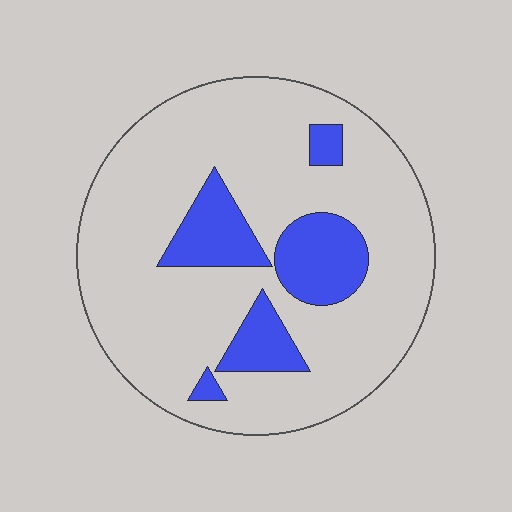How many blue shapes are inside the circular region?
5.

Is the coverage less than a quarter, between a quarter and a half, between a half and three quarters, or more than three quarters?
Less than a quarter.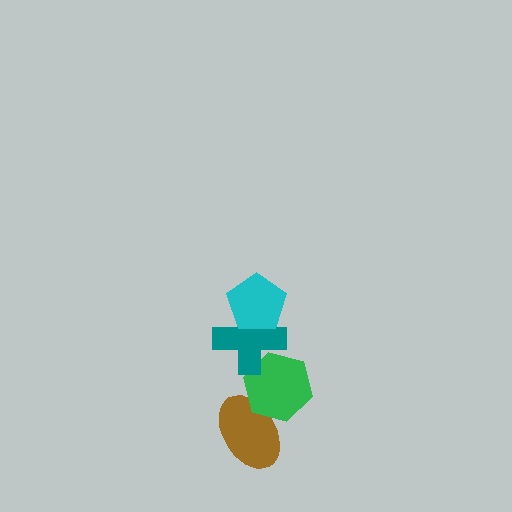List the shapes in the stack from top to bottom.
From top to bottom: the cyan pentagon, the teal cross, the green hexagon, the brown ellipse.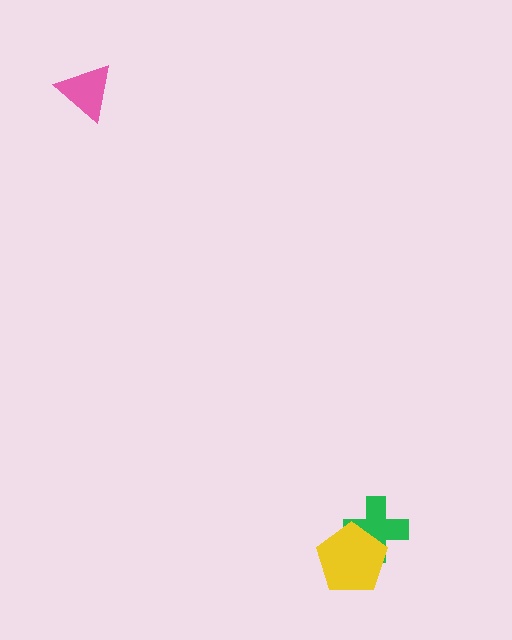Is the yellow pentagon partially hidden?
No, no other shape covers it.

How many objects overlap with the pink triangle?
0 objects overlap with the pink triangle.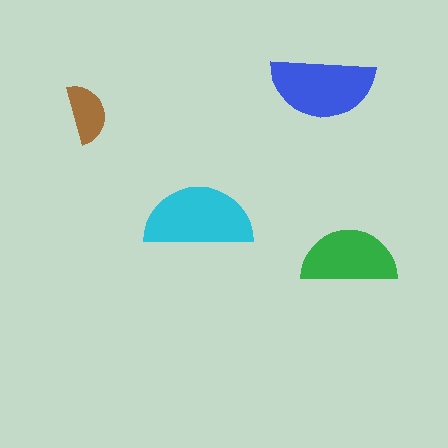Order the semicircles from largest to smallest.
the cyan one, the blue one, the green one, the brown one.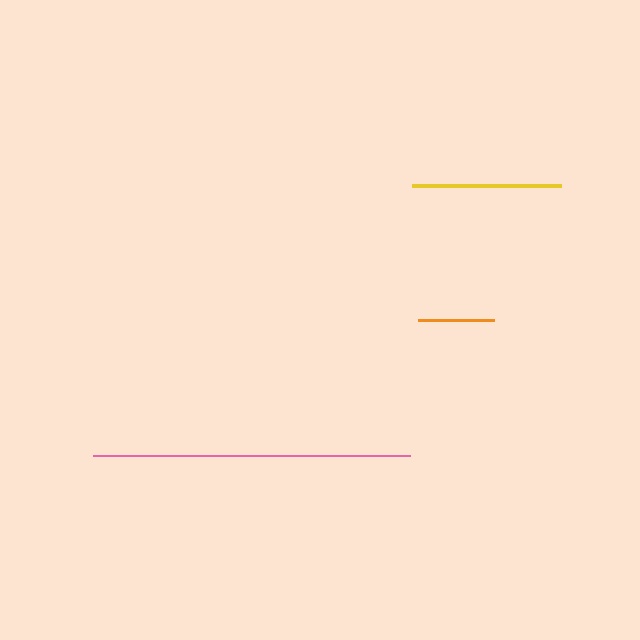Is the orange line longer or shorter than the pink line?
The pink line is longer than the orange line.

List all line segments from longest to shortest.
From longest to shortest: pink, yellow, orange.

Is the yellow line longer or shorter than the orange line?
The yellow line is longer than the orange line.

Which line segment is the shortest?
The orange line is the shortest at approximately 76 pixels.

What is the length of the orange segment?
The orange segment is approximately 76 pixels long.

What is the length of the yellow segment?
The yellow segment is approximately 149 pixels long.